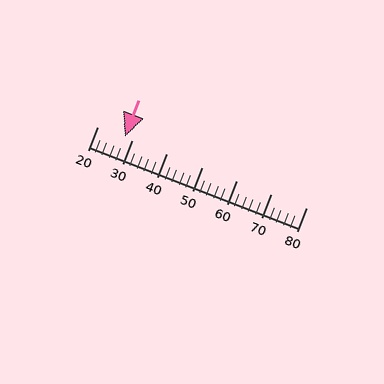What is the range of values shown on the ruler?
The ruler shows values from 20 to 80.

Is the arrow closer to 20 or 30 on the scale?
The arrow is closer to 30.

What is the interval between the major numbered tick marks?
The major tick marks are spaced 10 units apart.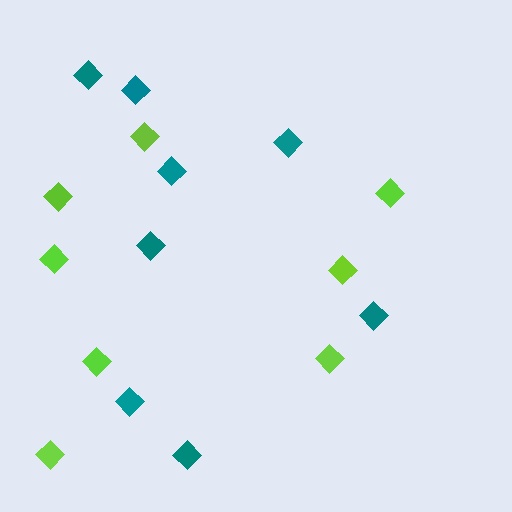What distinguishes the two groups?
There are 2 groups: one group of lime diamonds (8) and one group of teal diamonds (8).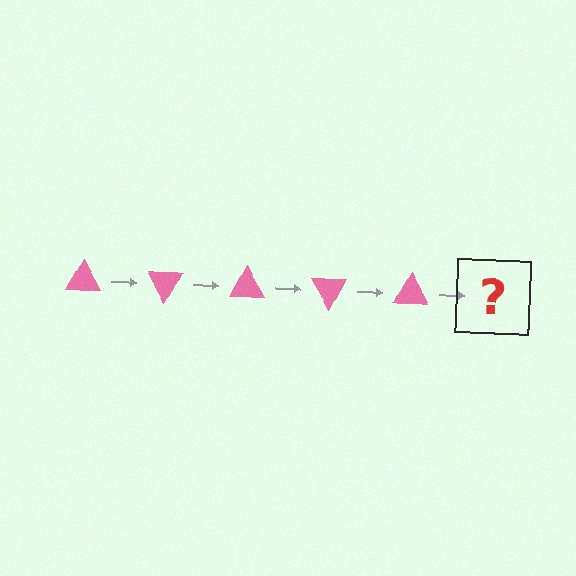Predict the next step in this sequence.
The next step is a pink triangle rotated 300 degrees.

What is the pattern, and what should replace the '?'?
The pattern is that the triangle rotates 60 degrees each step. The '?' should be a pink triangle rotated 300 degrees.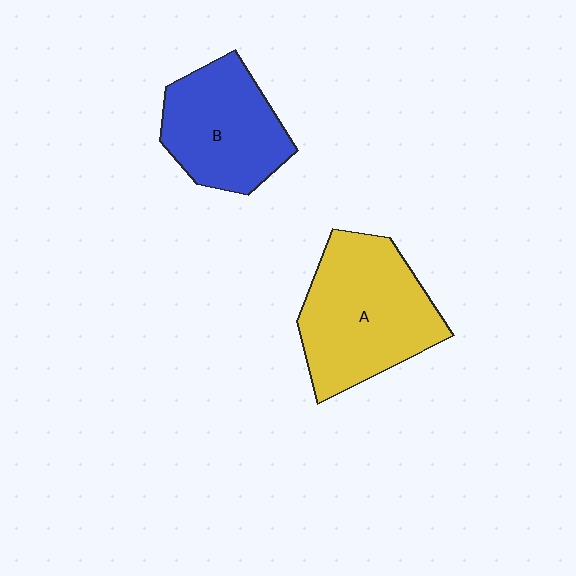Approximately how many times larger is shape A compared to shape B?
Approximately 1.3 times.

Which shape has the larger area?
Shape A (yellow).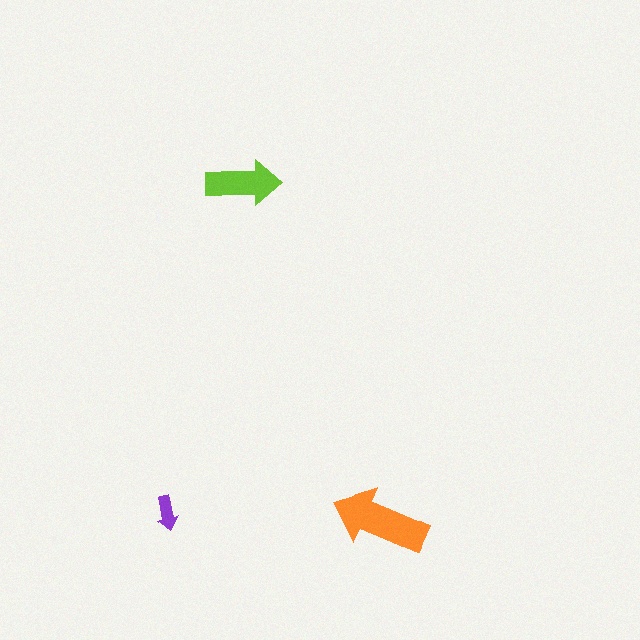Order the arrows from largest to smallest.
the orange one, the lime one, the purple one.